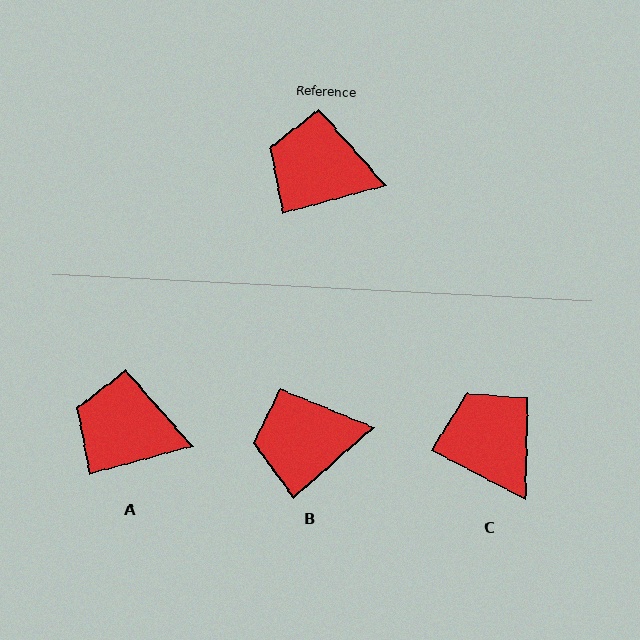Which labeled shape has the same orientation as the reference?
A.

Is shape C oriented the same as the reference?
No, it is off by about 42 degrees.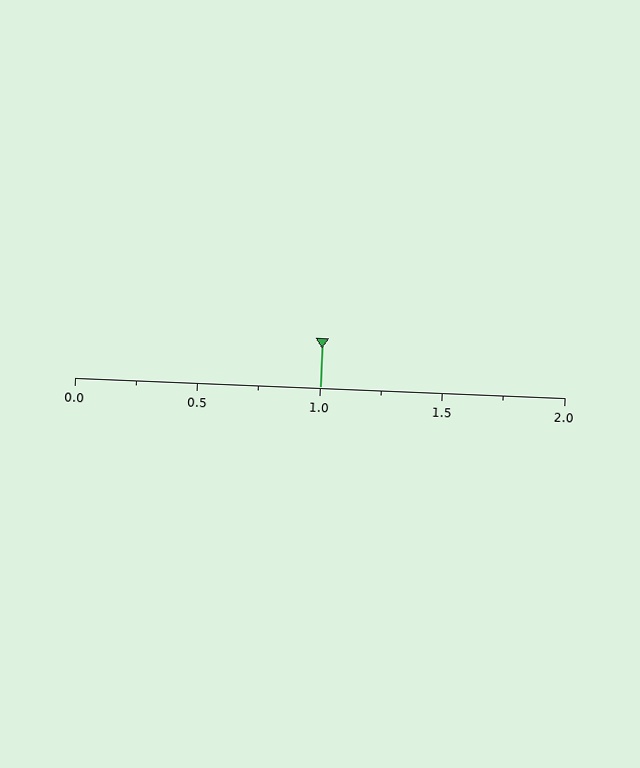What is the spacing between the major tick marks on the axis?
The major ticks are spaced 0.5 apart.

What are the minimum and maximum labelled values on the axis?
The axis runs from 0.0 to 2.0.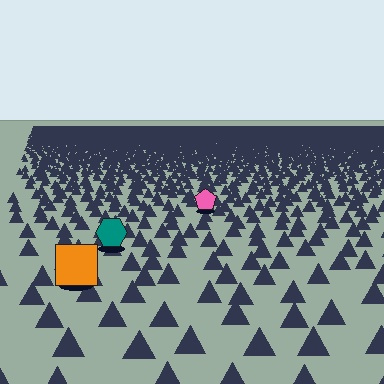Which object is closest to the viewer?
The orange square is closest. The texture marks near it are larger and more spread out.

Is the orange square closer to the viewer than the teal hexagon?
Yes. The orange square is closer — you can tell from the texture gradient: the ground texture is coarser near it.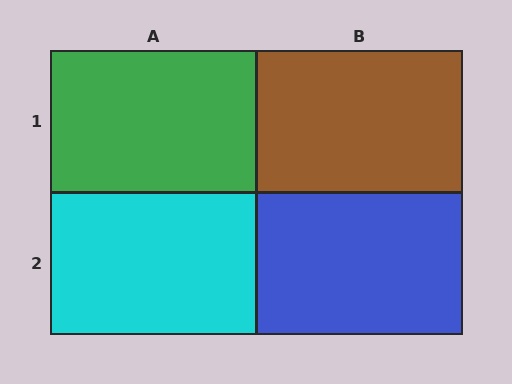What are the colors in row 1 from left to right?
Green, brown.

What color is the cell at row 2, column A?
Cyan.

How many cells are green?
1 cell is green.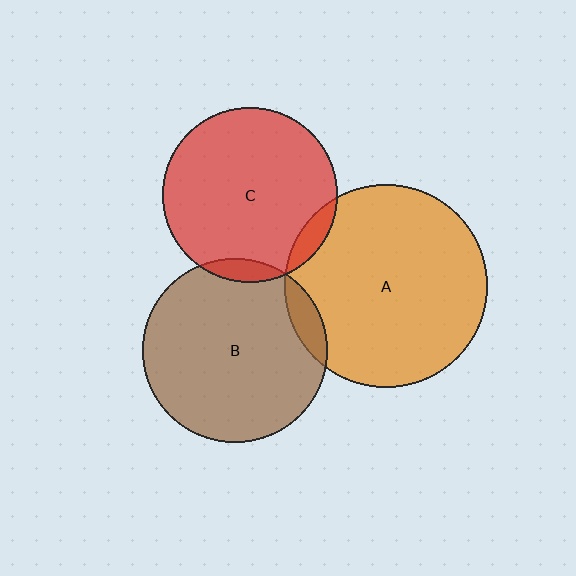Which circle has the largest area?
Circle A (orange).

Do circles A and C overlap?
Yes.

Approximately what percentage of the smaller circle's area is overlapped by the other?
Approximately 5%.